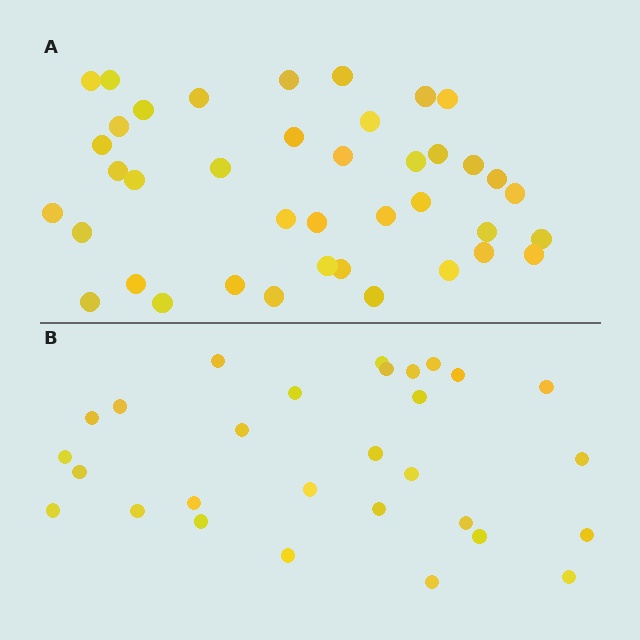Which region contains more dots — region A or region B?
Region A (the top region) has more dots.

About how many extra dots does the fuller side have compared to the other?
Region A has roughly 12 or so more dots than region B.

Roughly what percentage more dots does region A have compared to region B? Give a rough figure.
About 40% more.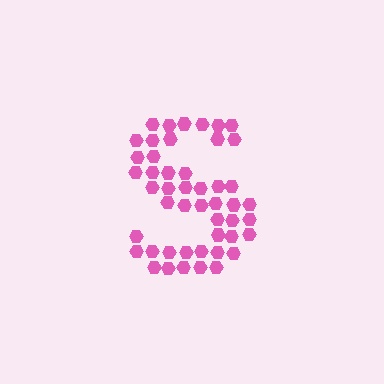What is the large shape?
The large shape is the letter S.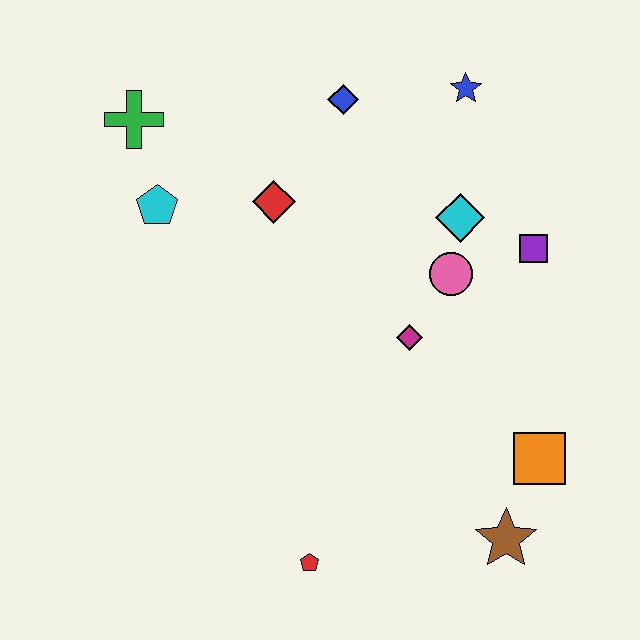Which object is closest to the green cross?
The cyan pentagon is closest to the green cross.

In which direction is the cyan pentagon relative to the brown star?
The cyan pentagon is to the left of the brown star.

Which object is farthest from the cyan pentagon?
The brown star is farthest from the cyan pentagon.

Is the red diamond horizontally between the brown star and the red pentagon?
No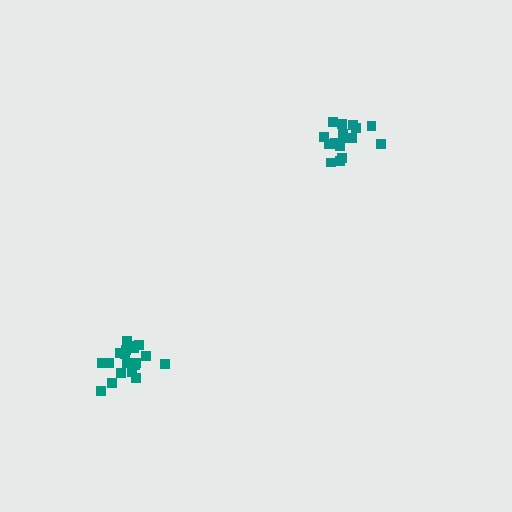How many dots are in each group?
Group 1: 17 dots, Group 2: 20 dots (37 total).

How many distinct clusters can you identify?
There are 2 distinct clusters.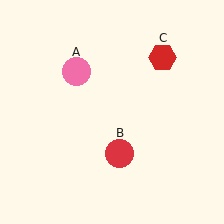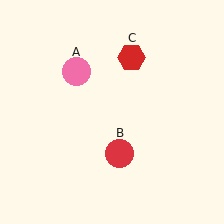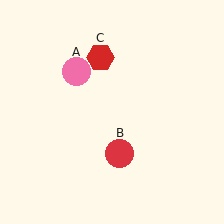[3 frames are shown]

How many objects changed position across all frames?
1 object changed position: red hexagon (object C).